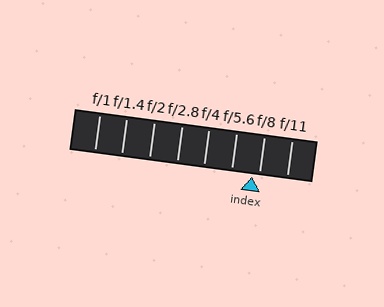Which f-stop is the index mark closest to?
The index mark is closest to f/8.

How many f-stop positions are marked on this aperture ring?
There are 8 f-stop positions marked.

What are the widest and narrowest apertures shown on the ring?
The widest aperture shown is f/1 and the narrowest is f/11.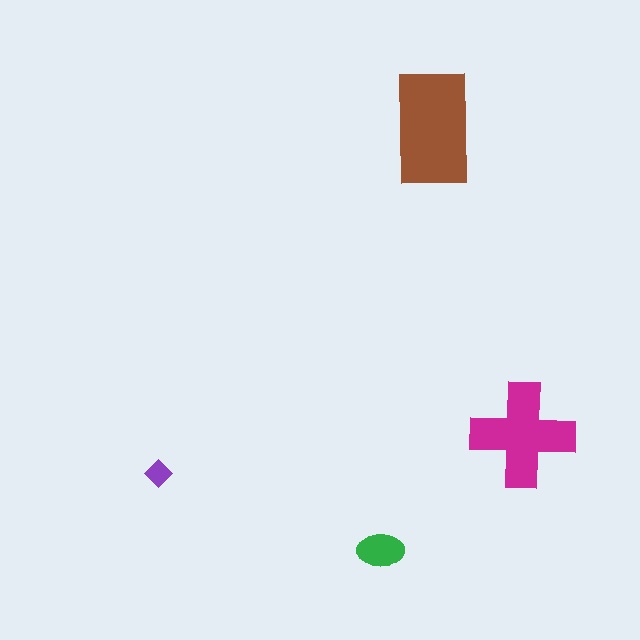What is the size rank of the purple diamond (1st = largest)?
4th.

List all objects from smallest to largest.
The purple diamond, the green ellipse, the magenta cross, the brown rectangle.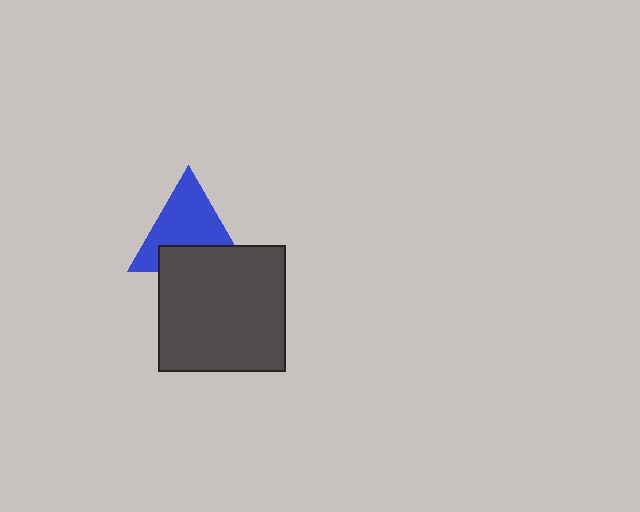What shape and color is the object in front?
The object in front is a dark gray rectangle.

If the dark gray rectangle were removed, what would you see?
You would see the complete blue triangle.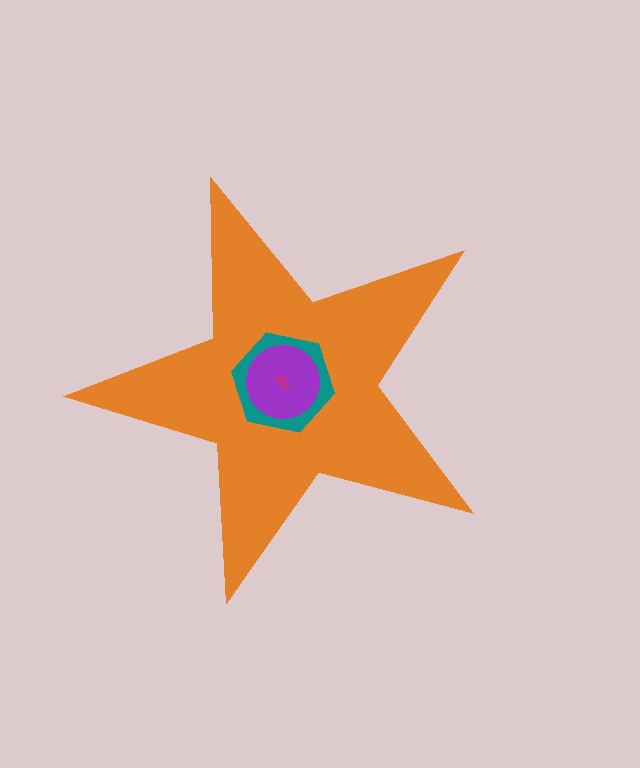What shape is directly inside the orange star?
The teal hexagon.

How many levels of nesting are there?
4.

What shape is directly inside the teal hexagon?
The purple circle.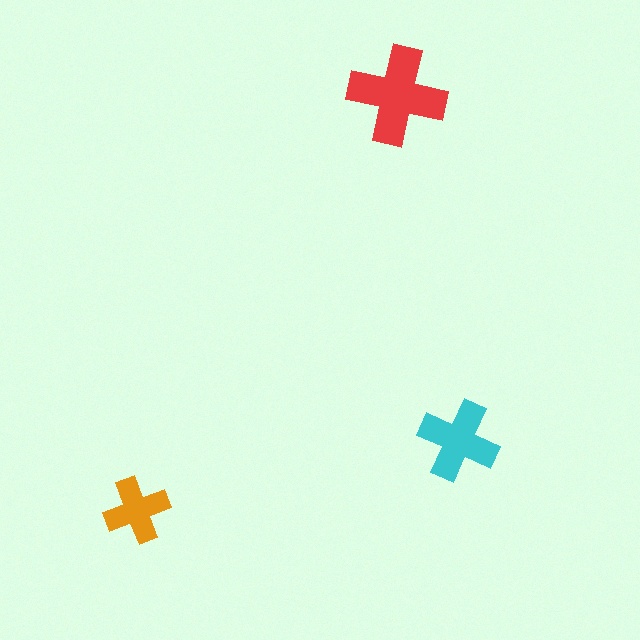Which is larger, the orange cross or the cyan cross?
The cyan one.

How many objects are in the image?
There are 3 objects in the image.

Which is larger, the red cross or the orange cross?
The red one.